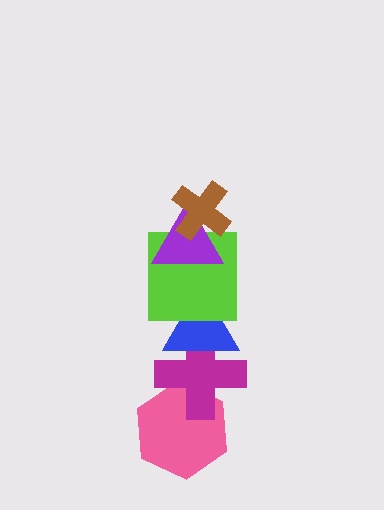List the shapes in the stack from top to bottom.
From top to bottom: the brown cross, the purple triangle, the lime square, the blue triangle, the magenta cross, the pink hexagon.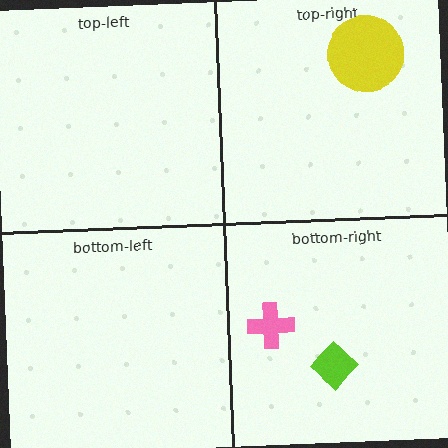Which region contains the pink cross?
The bottom-right region.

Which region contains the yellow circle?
The top-right region.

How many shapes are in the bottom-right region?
2.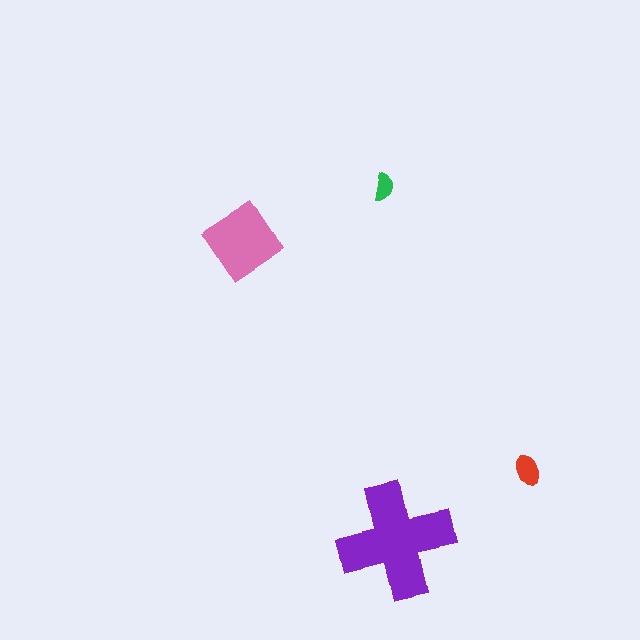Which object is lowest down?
The purple cross is bottommost.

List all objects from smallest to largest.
The green semicircle, the red ellipse, the pink diamond, the purple cross.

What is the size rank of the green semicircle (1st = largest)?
4th.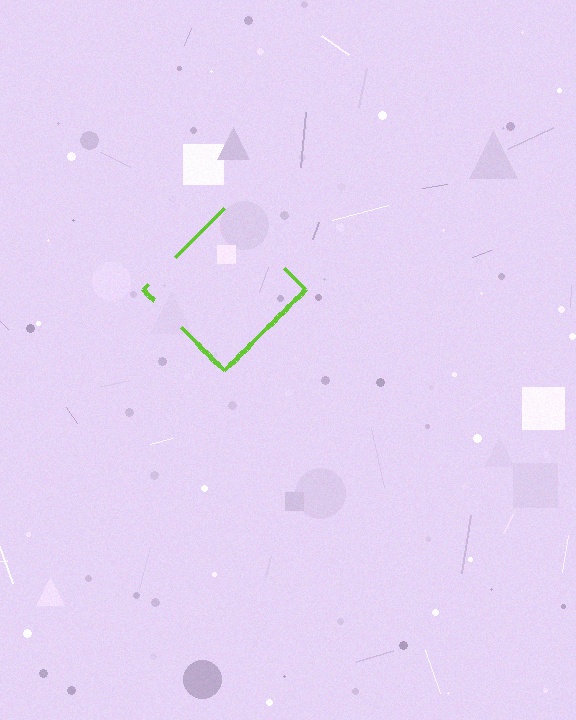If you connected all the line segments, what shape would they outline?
They would outline a diamond.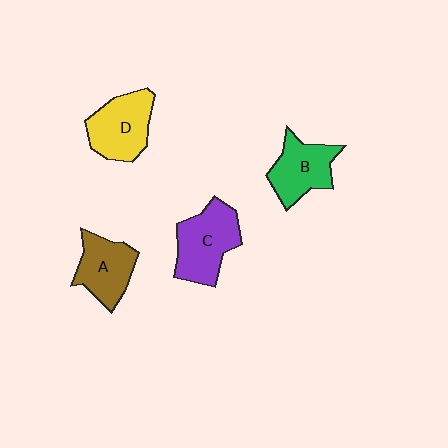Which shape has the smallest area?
Shape A (brown).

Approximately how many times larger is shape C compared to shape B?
Approximately 1.2 times.